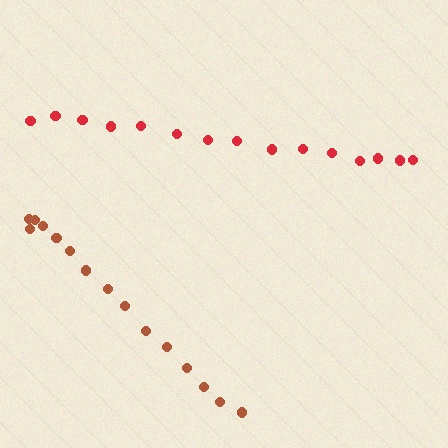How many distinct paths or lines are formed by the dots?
There are 2 distinct paths.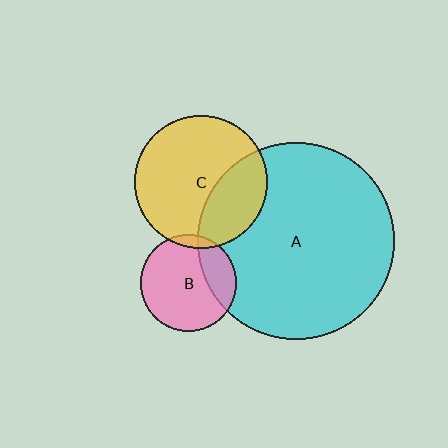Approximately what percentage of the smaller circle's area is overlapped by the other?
Approximately 25%.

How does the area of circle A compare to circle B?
Approximately 4.1 times.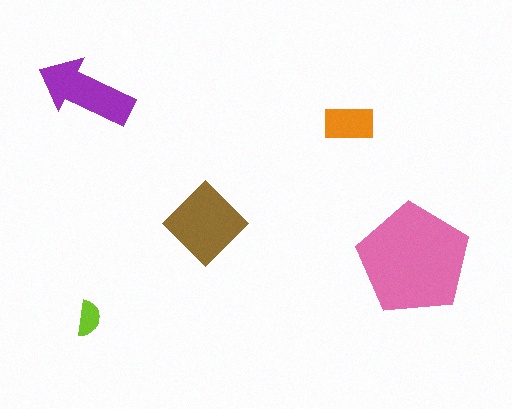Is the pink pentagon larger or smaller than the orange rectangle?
Larger.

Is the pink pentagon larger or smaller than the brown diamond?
Larger.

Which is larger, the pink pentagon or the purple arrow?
The pink pentagon.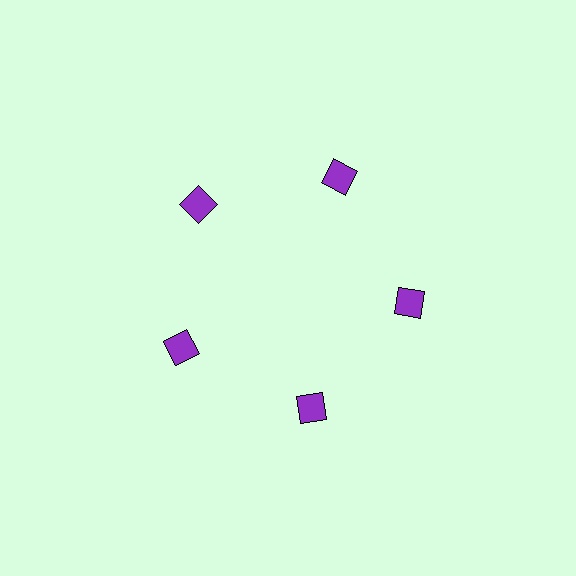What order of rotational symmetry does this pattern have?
This pattern has 5-fold rotational symmetry.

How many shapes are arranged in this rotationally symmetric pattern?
There are 5 shapes, arranged in 5 groups of 1.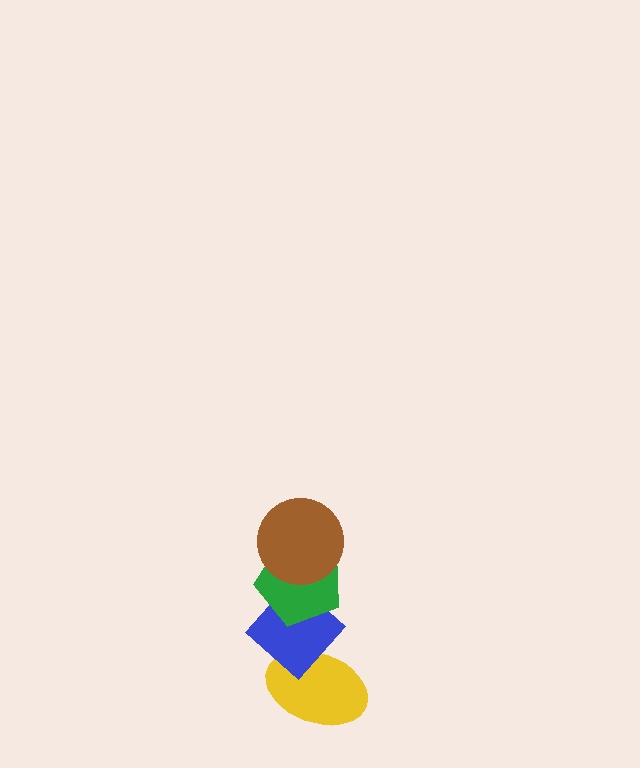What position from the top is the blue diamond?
The blue diamond is 3rd from the top.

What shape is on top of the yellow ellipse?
The blue diamond is on top of the yellow ellipse.